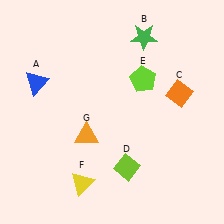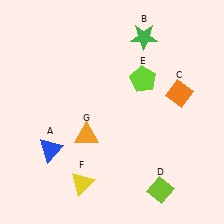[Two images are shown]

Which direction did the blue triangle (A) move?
The blue triangle (A) moved down.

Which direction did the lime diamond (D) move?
The lime diamond (D) moved right.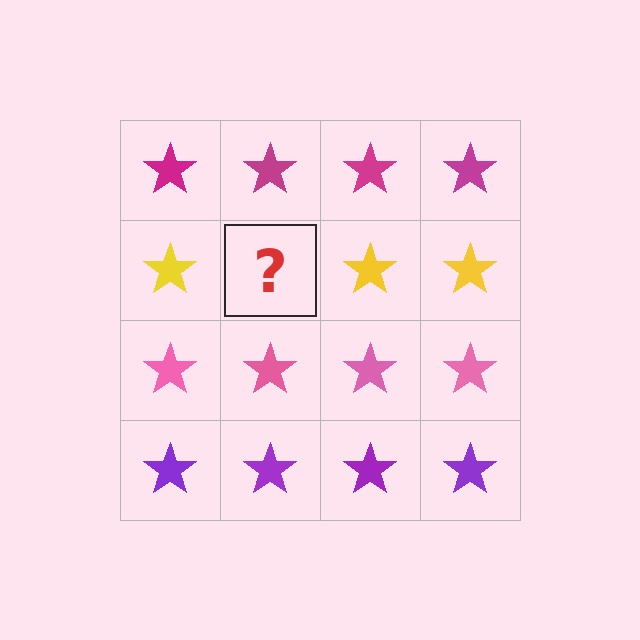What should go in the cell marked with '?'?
The missing cell should contain a yellow star.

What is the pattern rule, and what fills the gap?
The rule is that each row has a consistent color. The gap should be filled with a yellow star.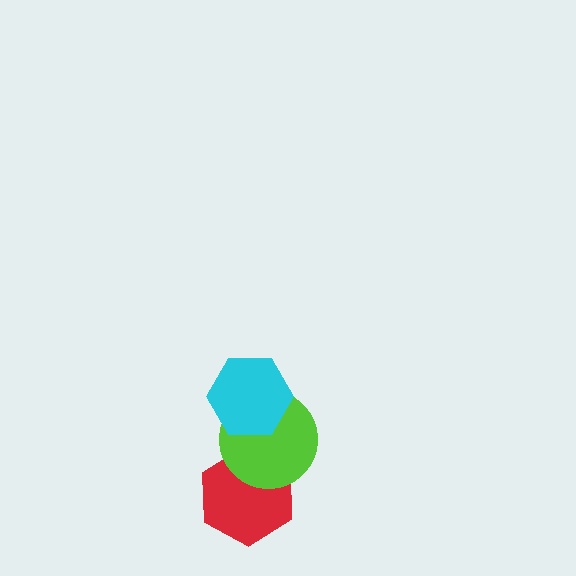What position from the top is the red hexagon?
The red hexagon is 3rd from the top.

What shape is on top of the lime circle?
The cyan hexagon is on top of the lime circle.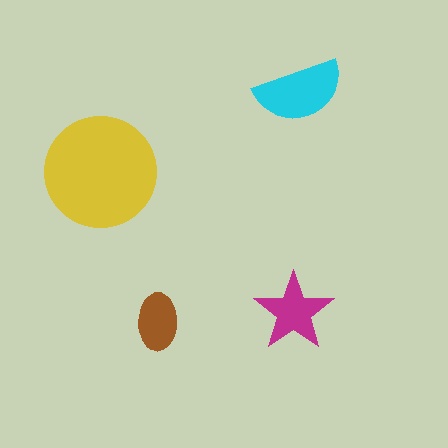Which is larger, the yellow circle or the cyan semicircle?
The yellow circle.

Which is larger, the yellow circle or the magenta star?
The yellow circle.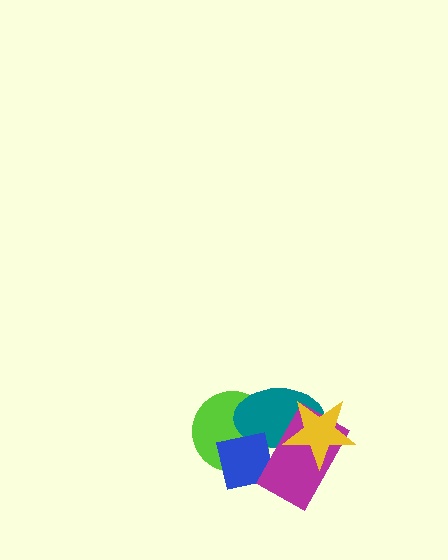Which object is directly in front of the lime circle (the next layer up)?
The teal ellipse is directly in front of the lime circle.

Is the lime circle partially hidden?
Yes, it is partially covered by another shape.